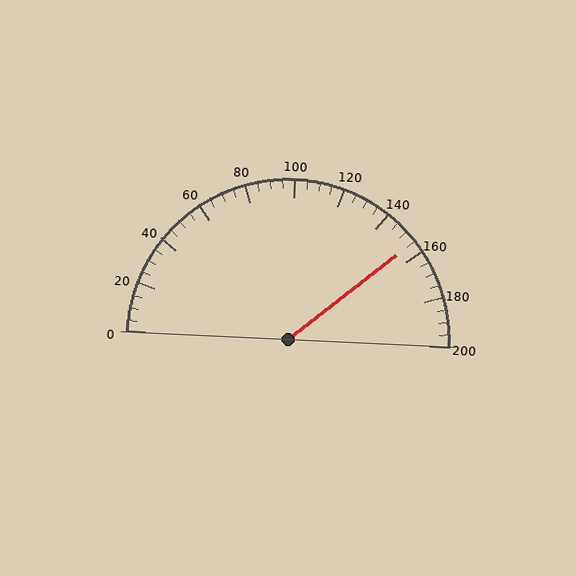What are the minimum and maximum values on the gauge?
The gauge ranges from 0 to 200.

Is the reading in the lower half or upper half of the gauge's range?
The reading is in the upper half of the range (0 to 200).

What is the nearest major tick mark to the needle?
The nearest major tick mark is 160.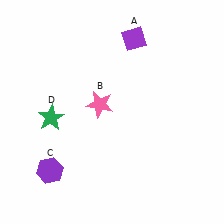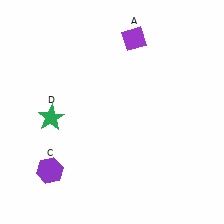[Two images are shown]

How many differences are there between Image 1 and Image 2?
There is 1 difference between the two images.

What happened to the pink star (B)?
The pink star (B) was removed in Image 2. It was in the top-left area of Image 1.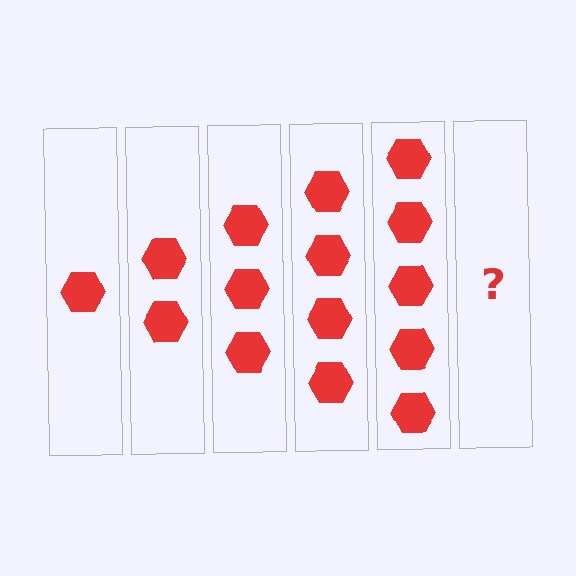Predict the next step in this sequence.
The next step is 6 hexagons.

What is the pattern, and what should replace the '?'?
The pattern is that each step adds one more hexagon. The '?' should be 6 hexagons.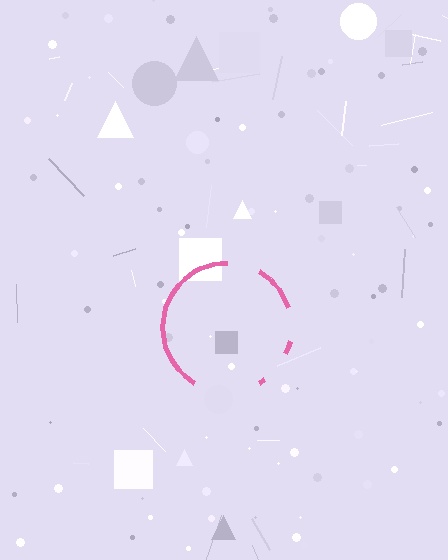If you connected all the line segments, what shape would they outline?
They would outline a circle.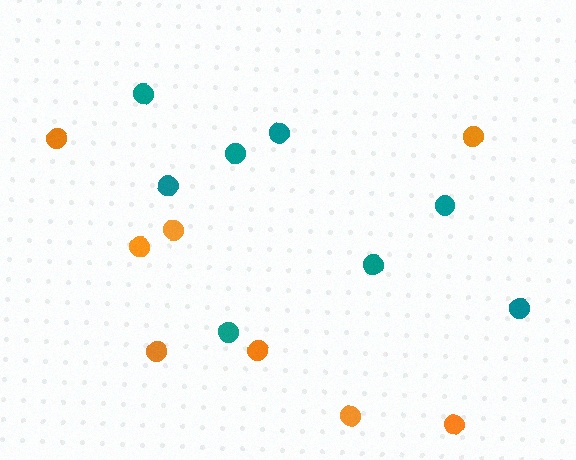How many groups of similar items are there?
There are 2 groups: one group of orange circles (8) and one group of teal circles (8).